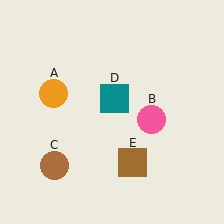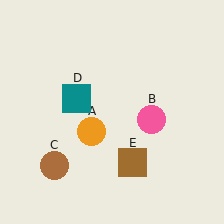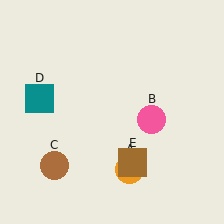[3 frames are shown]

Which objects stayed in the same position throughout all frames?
Pink circle (object B) and brown circle (object C) and brown square (object E) remained stationary.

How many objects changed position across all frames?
2 objects changed position: orange circle (object A), teal square (object D).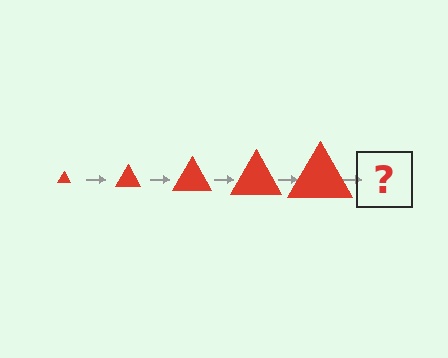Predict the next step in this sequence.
The next step is a red triangle, larger than the previous one.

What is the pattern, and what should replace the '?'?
The pattern is that the triangle gets progressively larger each step. The '?' should be a red triangle, larger than the previous one.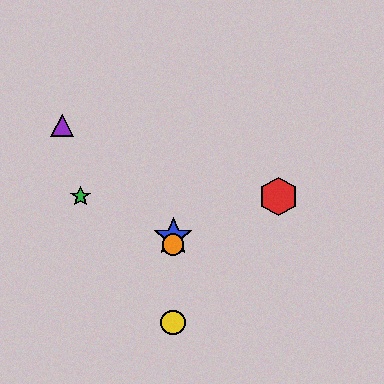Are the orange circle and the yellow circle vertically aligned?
Yes, both are at x≈173.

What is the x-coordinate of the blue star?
The blue star is at x≈173.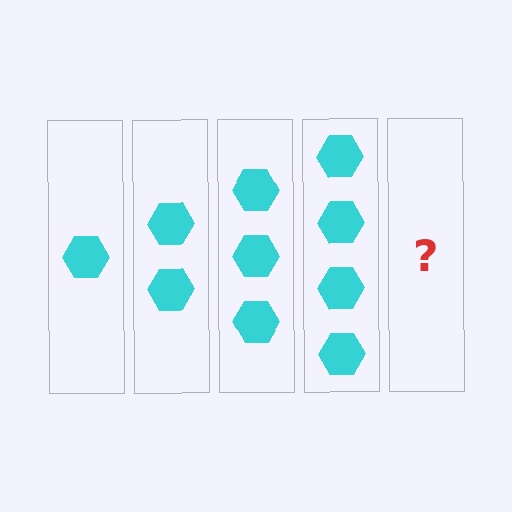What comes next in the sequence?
The next element should be 5 hexagons.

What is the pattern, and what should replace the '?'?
The pattern is that each step adds one more hexagon. The '?' should be 5 hexagons.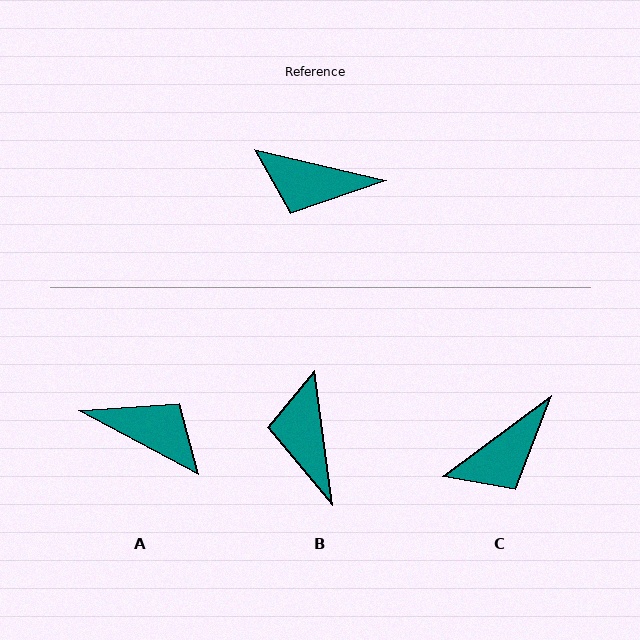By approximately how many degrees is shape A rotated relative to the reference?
Approximately 165 degrees counter-clockwise.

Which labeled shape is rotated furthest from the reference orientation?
A, about 165 degrees away.